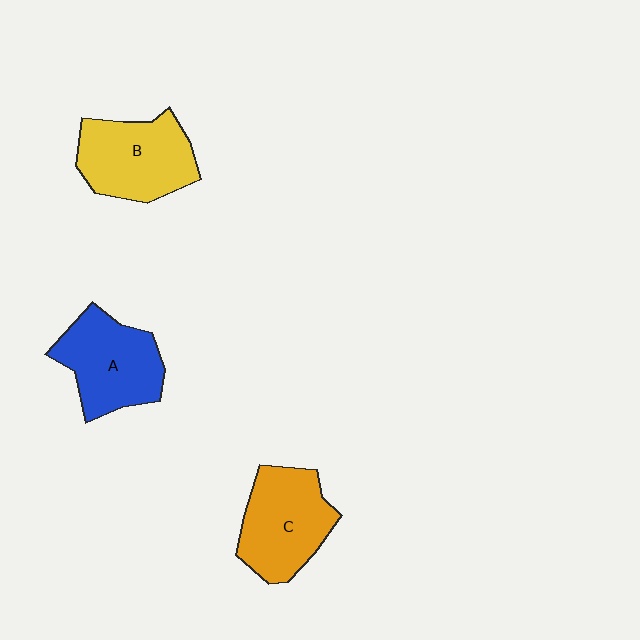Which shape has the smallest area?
Shape A (blue).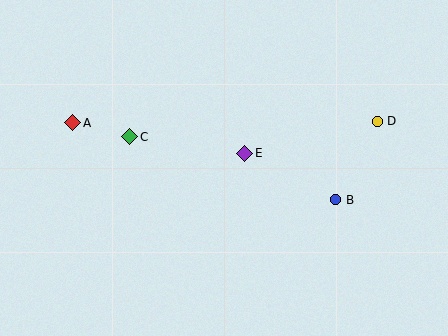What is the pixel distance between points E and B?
The distance between E and B is 102 pixels.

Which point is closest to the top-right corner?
Point D is closest to the top-right corner.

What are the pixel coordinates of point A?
Point A is at (73, 123).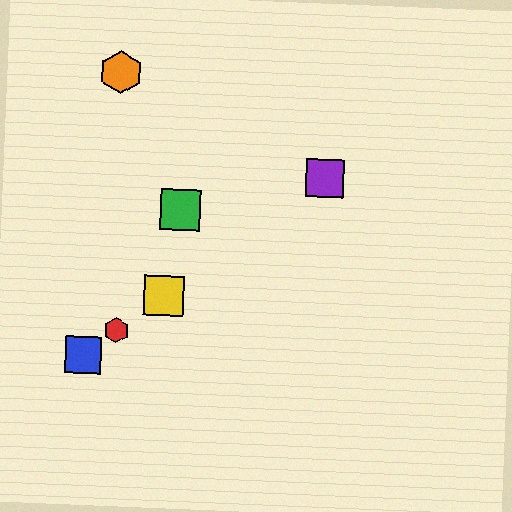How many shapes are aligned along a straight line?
4 shapes (the red hexagon, the blue square, the yellow square, the purple square) are aligned along a straight line.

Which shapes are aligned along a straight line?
The red hexagon, the blue square, the yellow square, the purple square are aligned along a straight line.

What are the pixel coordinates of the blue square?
The blue square is at (83, 355).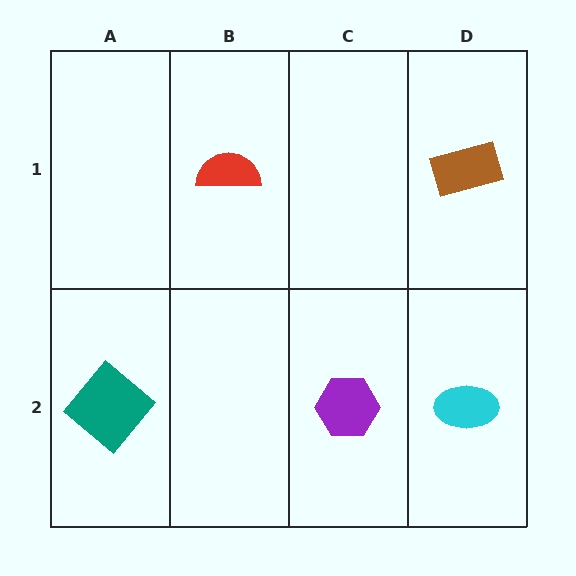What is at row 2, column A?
A teal diamond.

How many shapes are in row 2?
3 shapes.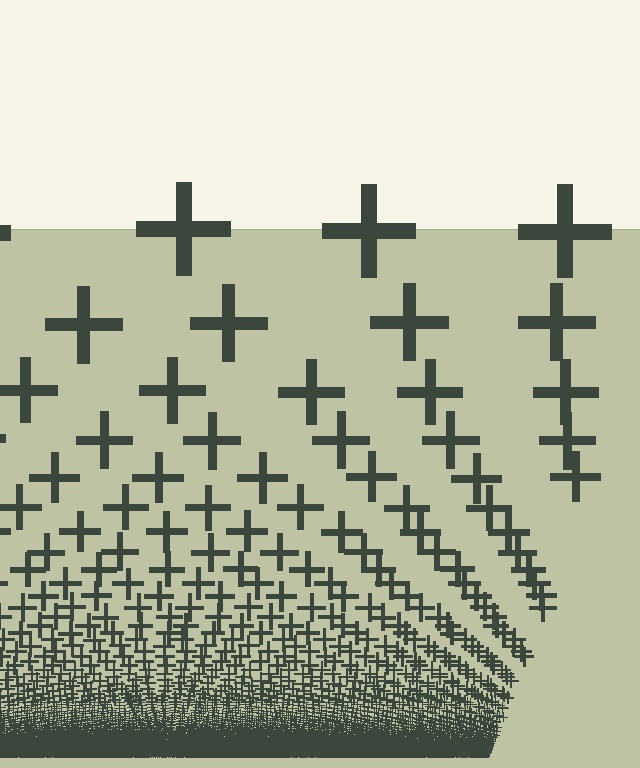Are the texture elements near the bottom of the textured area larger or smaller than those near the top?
Smaller. The gradient is inverted — elements near the bottom are smaller and denser.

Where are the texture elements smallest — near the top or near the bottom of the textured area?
Near the bottom.